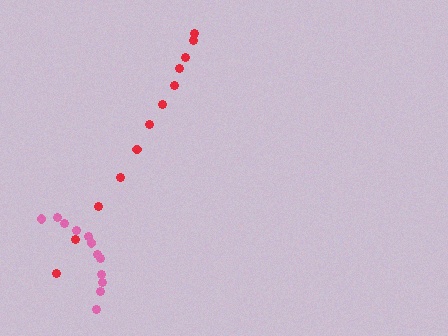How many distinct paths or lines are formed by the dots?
There are 2 distinct paths.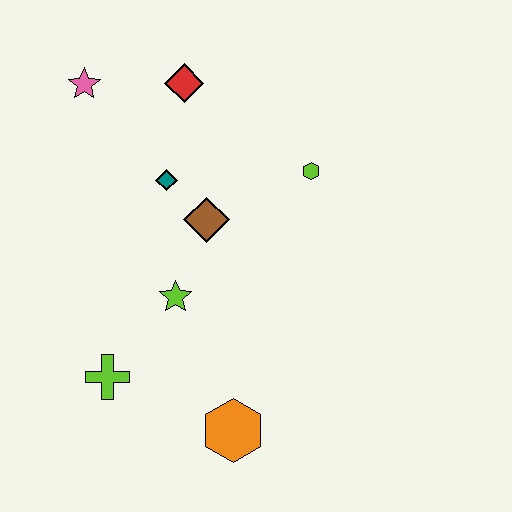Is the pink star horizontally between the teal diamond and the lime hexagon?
No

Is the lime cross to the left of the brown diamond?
Yes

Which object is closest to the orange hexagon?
The lime cross is closest to the orange hexagon.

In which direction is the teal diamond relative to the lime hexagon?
The teal diamond is to the left of the lime hexagon.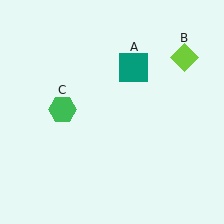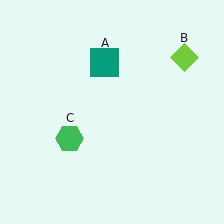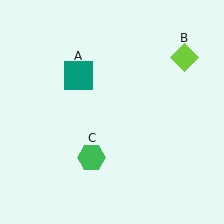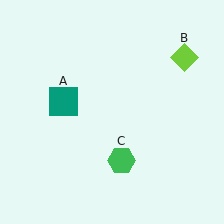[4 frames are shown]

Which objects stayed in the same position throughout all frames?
Lime diamond (object B) remained stationary.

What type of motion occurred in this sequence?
The teal square (object A), green hexagon (object C) rotated counterclockwise around the center of the scene.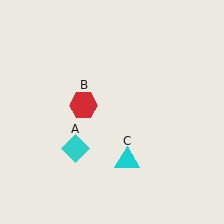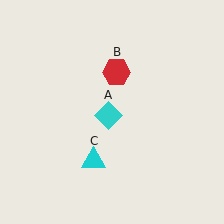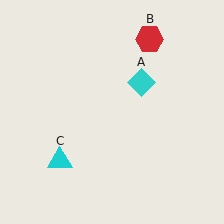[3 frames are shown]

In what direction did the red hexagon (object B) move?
The red hexagon (object B) moved up and to the right.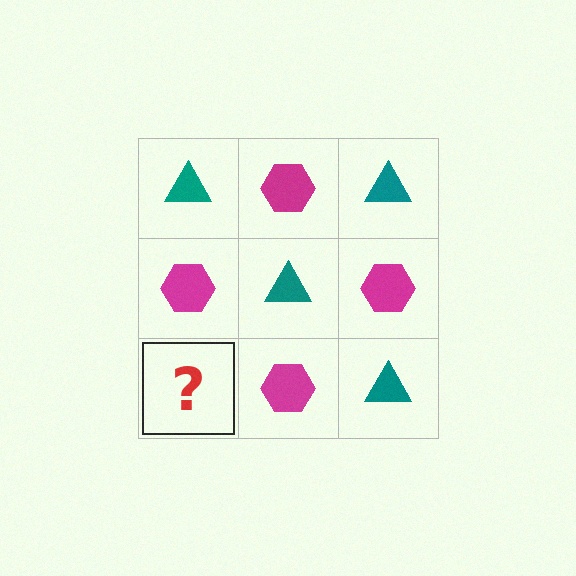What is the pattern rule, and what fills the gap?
The rule is that it alternates teal triangle and magenta hexagon in a checkerboard pattern. The gap should be filled with a teal triangle.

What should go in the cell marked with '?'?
The missing cell should contain a teal triangle.